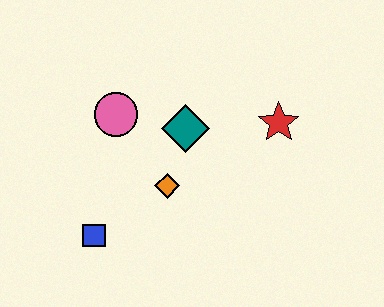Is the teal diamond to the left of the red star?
Yes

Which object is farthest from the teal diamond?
The blue square is farthest from the teal diamond.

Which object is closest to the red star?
The teal diamond is closest to the red star.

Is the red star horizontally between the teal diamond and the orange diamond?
No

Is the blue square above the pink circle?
No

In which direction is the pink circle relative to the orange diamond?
The pink circle is above the orange diamond.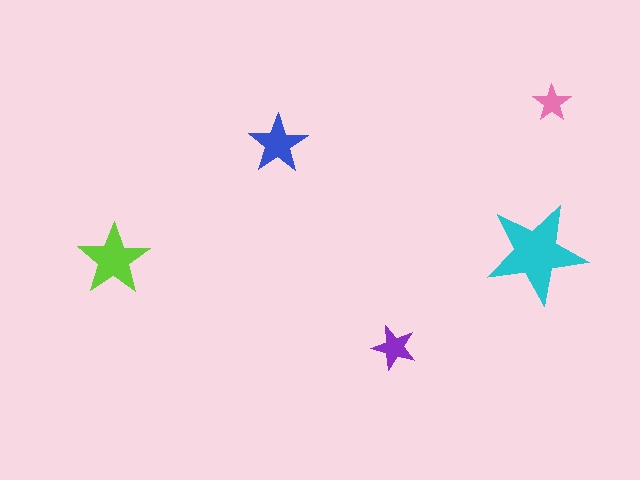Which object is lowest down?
The purple star is bottommost.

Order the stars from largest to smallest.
the cyan one, the lime one, the blue one, the purple one, the pink one.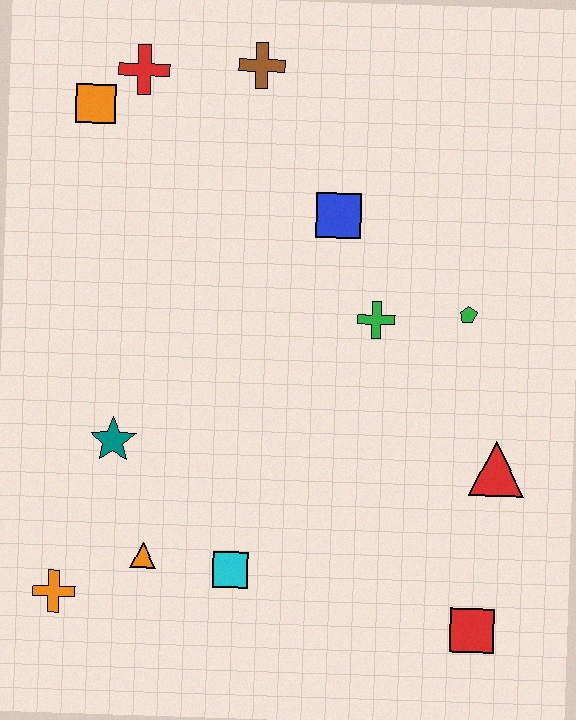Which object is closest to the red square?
The red triangle is closest to the red square.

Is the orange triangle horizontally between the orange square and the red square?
Yes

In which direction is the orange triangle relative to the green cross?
The orange triangle is below the green cross.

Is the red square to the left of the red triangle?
Yes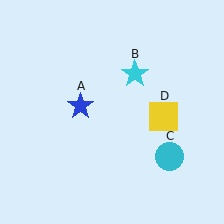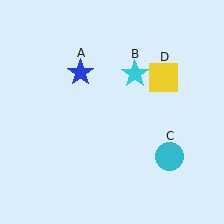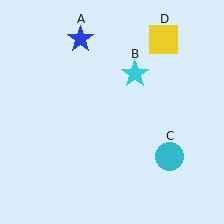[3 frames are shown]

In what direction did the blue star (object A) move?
The blue star (object A) moved up.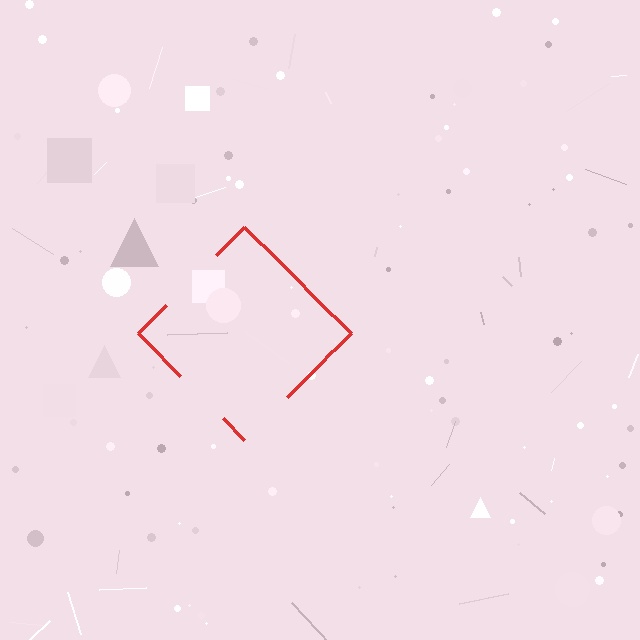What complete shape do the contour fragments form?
The contour fragments form a diamond.